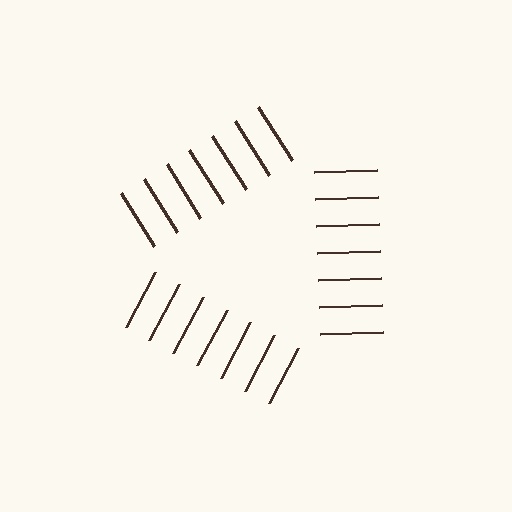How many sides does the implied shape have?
3 sides — the line-ends trace a triangle.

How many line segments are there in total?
21 — 7 along each of the 3 edges.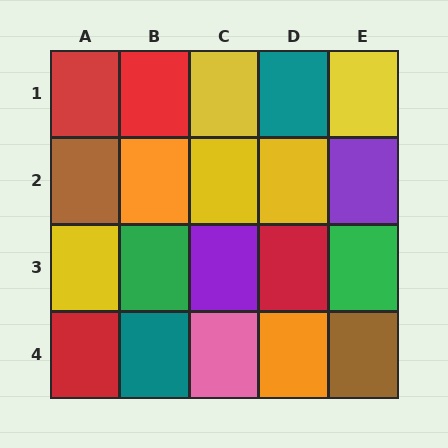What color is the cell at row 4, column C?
Pink.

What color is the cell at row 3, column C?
Purple.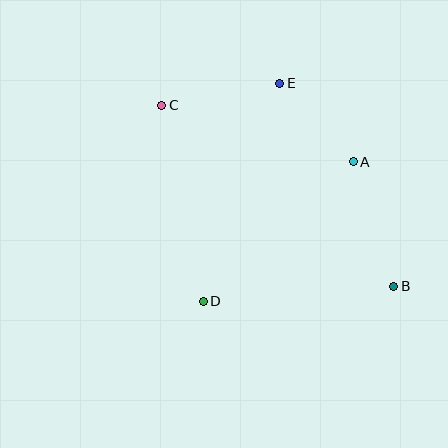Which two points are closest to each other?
Points A and E are closest to each other.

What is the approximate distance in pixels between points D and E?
The distance between D and E is approximately 231 pixels.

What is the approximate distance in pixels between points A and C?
The distance between A and C is approximately 200 pixels.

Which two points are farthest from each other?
Points B and C are farthest from each other.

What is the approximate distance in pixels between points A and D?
The distance between A and D is approximately 205 pixels.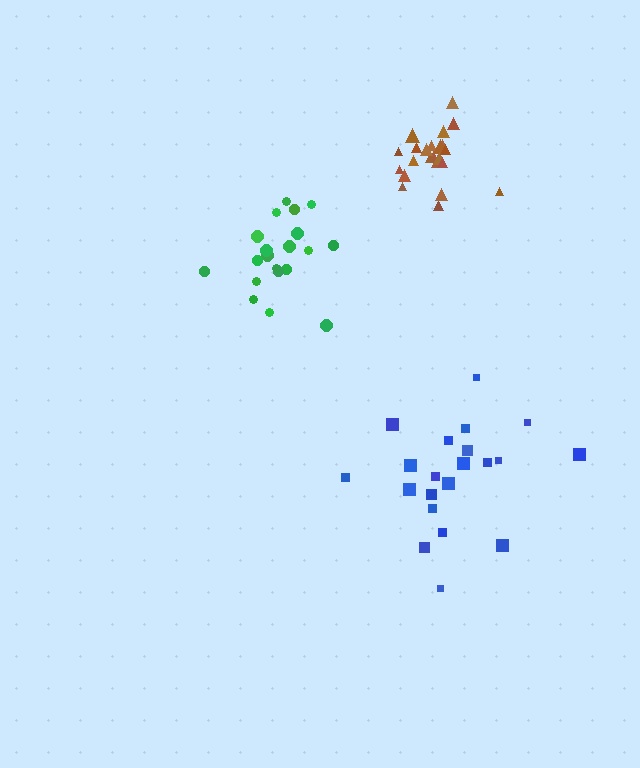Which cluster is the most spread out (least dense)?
Blue.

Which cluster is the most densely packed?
Brown.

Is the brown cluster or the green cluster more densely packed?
Brown.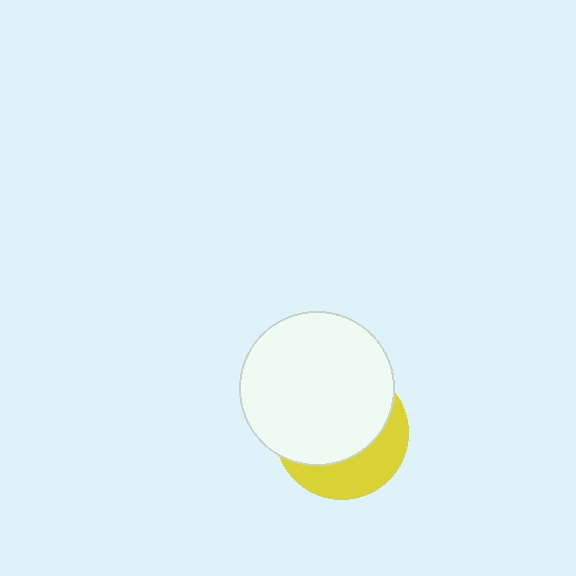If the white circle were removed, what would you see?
You would see the complete yellow circle.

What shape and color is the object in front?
The object in front is a white circle.